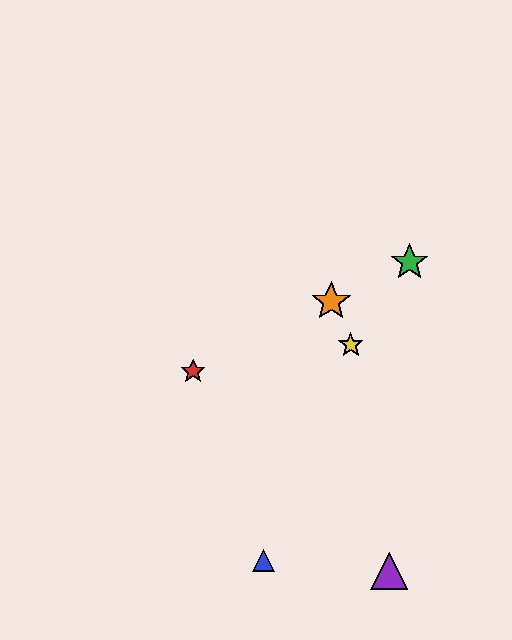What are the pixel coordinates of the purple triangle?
The purple triangle is at (389, 571).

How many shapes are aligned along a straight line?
3 shapes (the red star, the green star, the orange star) are aligned along a straight line.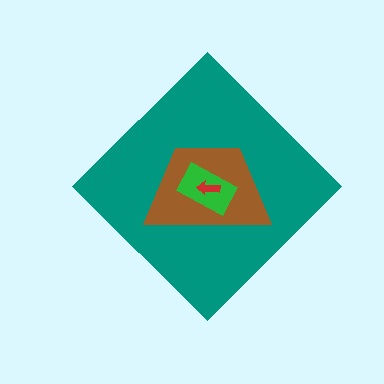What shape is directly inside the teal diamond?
The brown trapezoid.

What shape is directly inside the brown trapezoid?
The green rectangle.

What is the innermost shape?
The red arrow.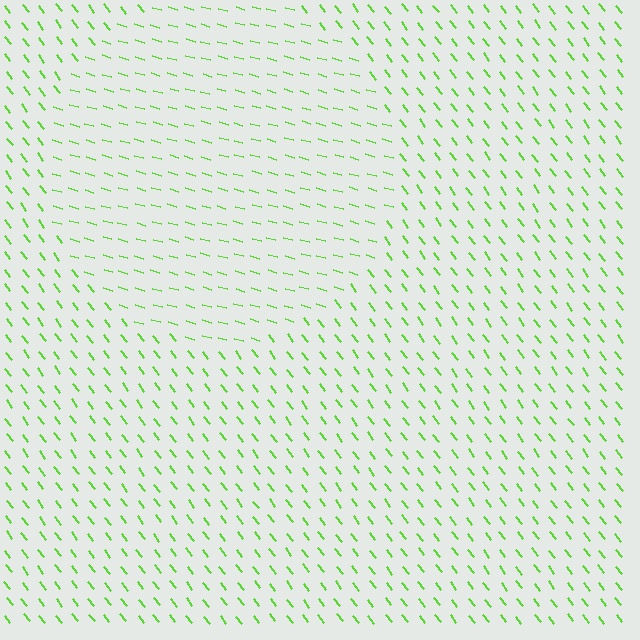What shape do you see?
I see a circle.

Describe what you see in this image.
The image is filled with small lime line segments. A circle region in the image has lines oriented differently from the surrounding lines, creating a visible texture boundary.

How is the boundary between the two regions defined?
The boundary is defined purely by a change in line orientation (approximately 36 degrees difference). All lines are the same color and thickness.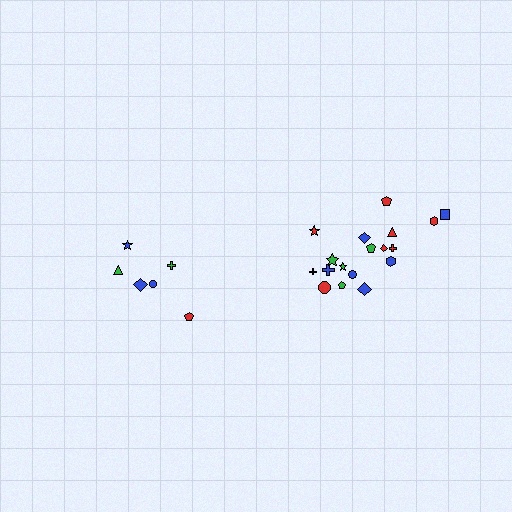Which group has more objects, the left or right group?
The right group.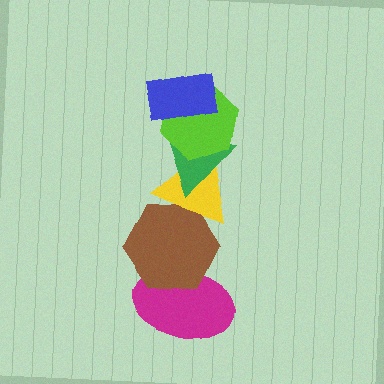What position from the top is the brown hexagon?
The brown hexagon is 5th from the top.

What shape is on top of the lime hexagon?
The blue rectangle is on top of the lime hexagon.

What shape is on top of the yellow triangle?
The green triangle is on top of the yellow triangle.